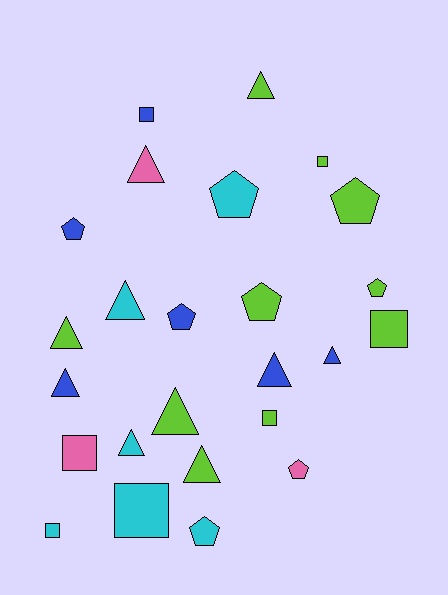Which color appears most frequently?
Lime, with 10 objects.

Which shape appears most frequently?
Triangle, with 10 objects.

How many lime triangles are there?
There are 4 lime triangles.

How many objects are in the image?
There are 25 objects.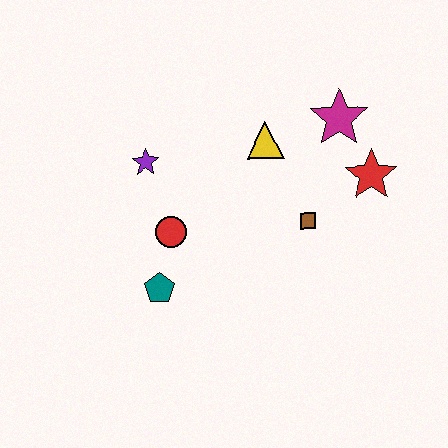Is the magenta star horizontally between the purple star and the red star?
Yes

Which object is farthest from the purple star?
The red star is farthest from the purple star.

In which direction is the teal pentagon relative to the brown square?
The teal pentagon is to the left of the brown square.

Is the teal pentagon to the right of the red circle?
No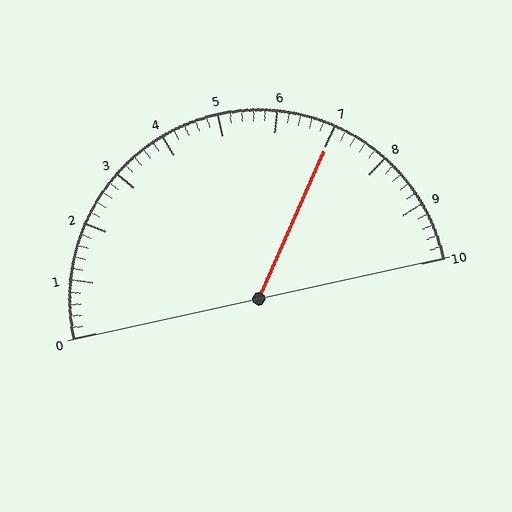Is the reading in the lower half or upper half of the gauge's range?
The reading is in the upper half of the range (0 to 10).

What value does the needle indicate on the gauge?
The needle indicates approximately 7.0.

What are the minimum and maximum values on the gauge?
The gauge ranges from 0 to 10.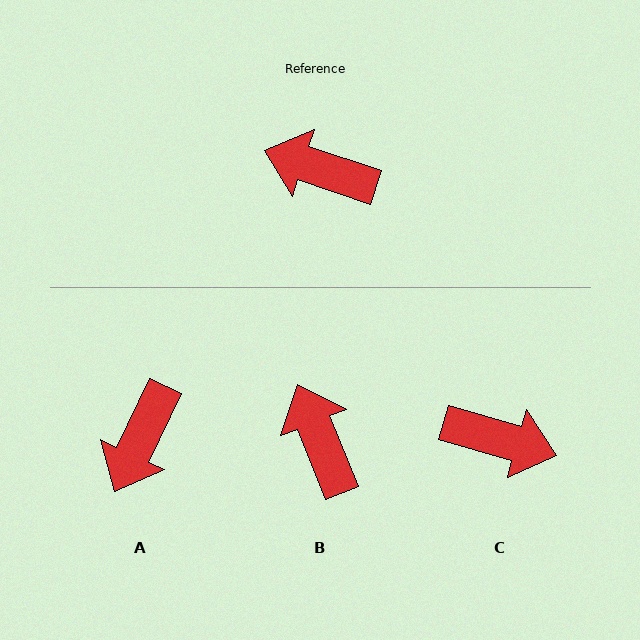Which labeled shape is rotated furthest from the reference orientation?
C, about 178 degrees away.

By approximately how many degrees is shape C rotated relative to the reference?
Approximately 178 degrees clockwise.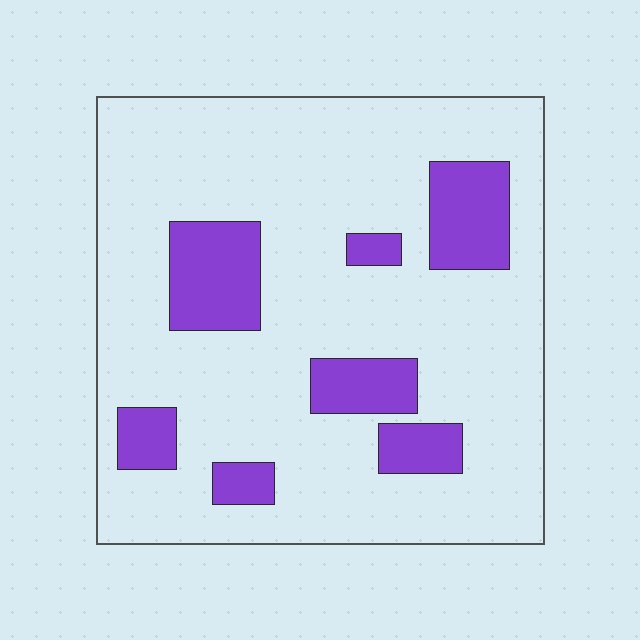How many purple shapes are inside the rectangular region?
7.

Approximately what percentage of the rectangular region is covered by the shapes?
Approximately 20%.